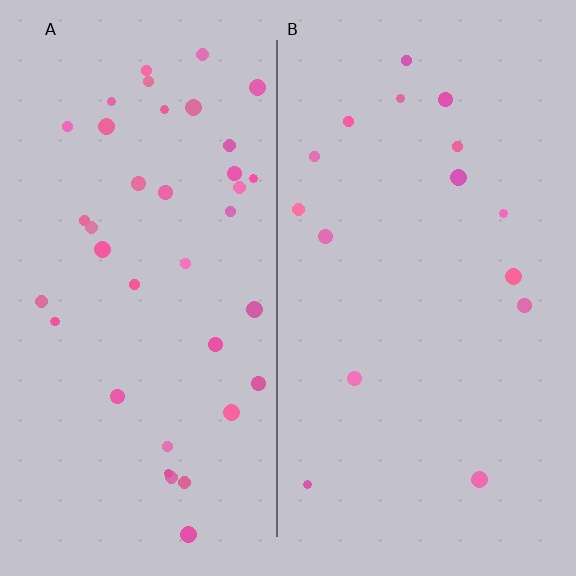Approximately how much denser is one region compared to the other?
Approximately 2.6× — region A over region B.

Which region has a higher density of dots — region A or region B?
A (the left).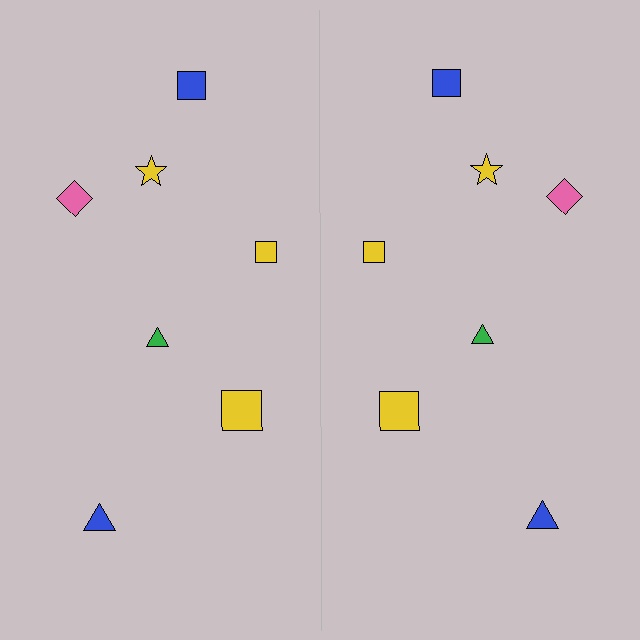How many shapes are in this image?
There are 14 shapes in this image.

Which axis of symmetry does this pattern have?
The pattern has a vertical axis of symmetry running through the center of the image.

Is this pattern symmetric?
Yes, this pattern has bilateral (reflection) symmetry.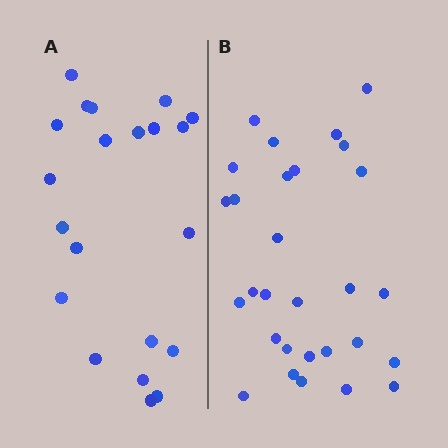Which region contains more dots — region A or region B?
Region B (the right region) has more dots.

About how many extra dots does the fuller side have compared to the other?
Region B has roughly 8 or so more dots than region A.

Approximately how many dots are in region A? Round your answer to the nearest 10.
About 20 dots. (The exact count is 21, which rounds to 20.)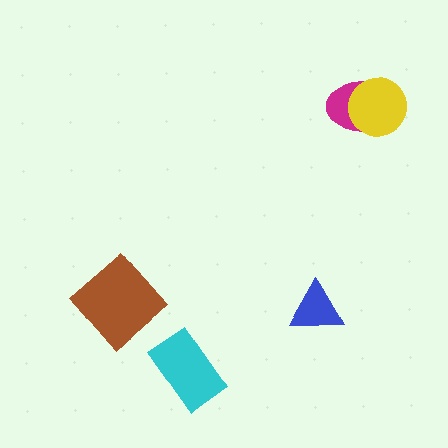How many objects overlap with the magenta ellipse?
1 object overlaps with the magenta ellipse.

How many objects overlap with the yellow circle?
1 object overlaps with the yellow circle.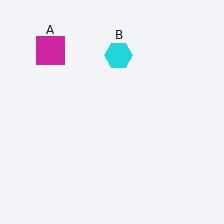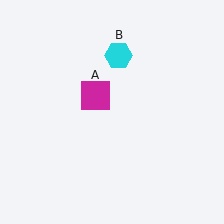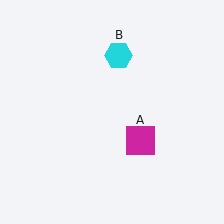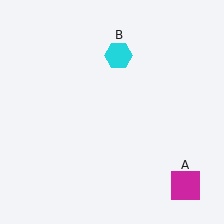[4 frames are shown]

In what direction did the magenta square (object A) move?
The magenta square (object A) moved down and to the right.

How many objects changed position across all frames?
1 object changed position: magenta square (object A).